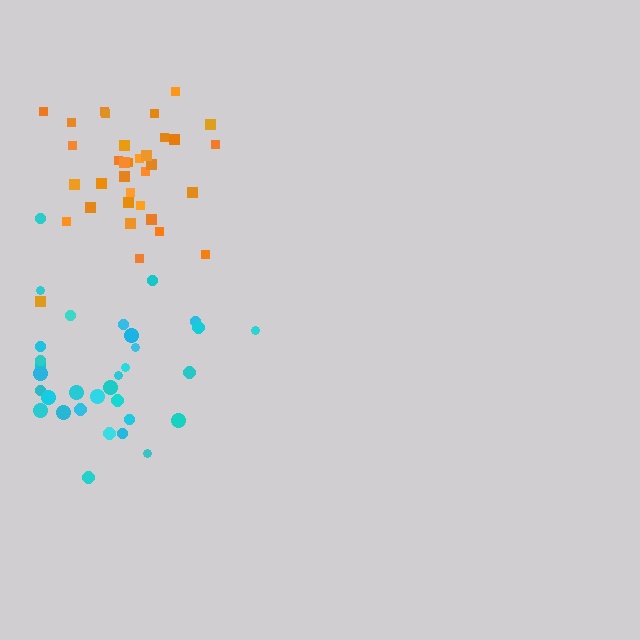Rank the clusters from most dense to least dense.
orange, cyan.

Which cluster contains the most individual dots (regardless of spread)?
Orange (34).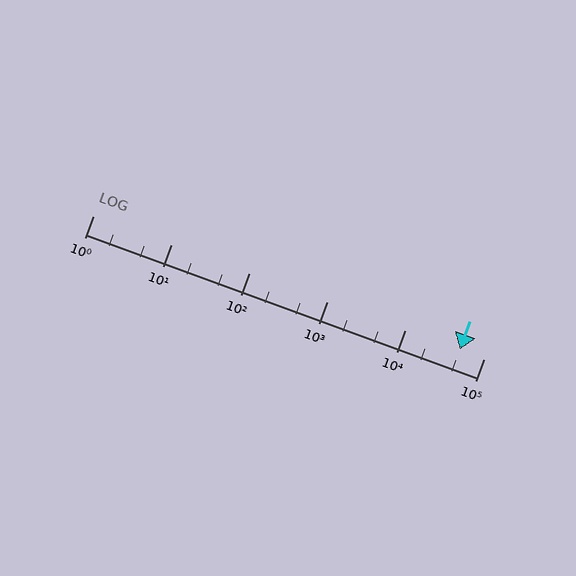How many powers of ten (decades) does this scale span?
The scale spans 5 decades, from 1 to 100000.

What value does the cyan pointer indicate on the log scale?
The pointer indicates approximately 49000.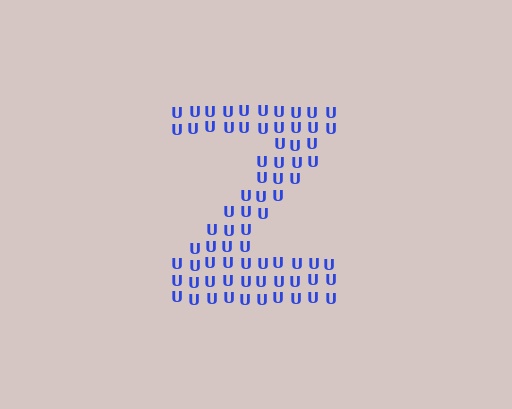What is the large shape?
The large shape is the letter Z.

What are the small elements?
The small elements are letter U's.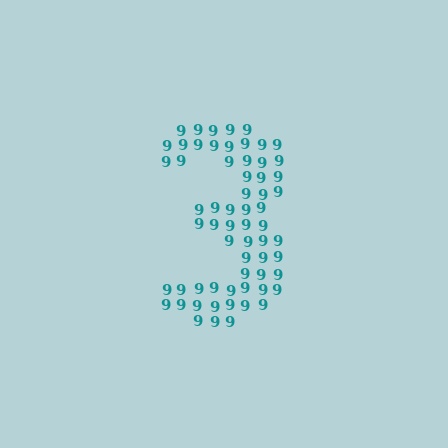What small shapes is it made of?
It is made of small digit 9's.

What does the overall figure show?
The overall figure shows the digit 3.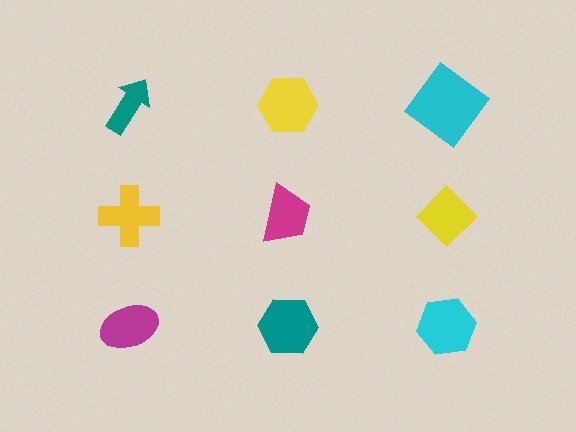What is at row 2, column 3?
A yellow diamond.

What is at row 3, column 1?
A magenta ellipse.